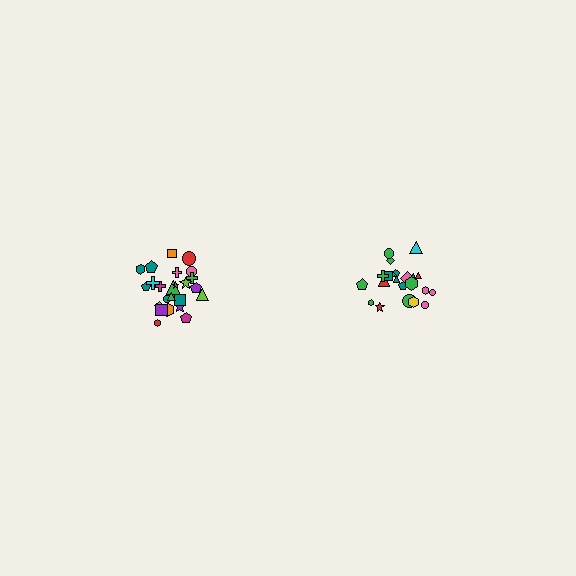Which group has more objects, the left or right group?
The left group.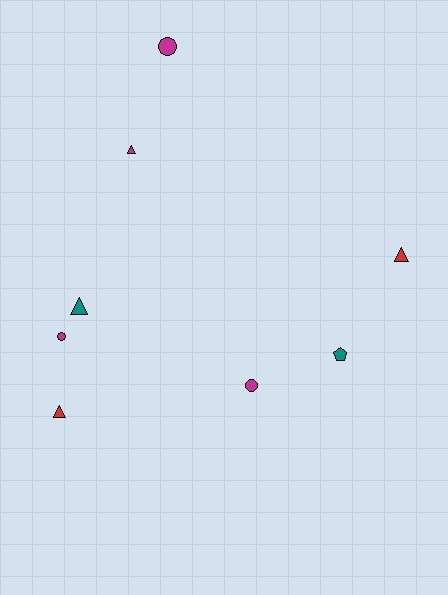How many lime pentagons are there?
There are no lime pentagons.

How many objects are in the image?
There are 8 objects.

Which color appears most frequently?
Magenta, with 4 objects.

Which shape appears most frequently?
Triangle, with 4 objects.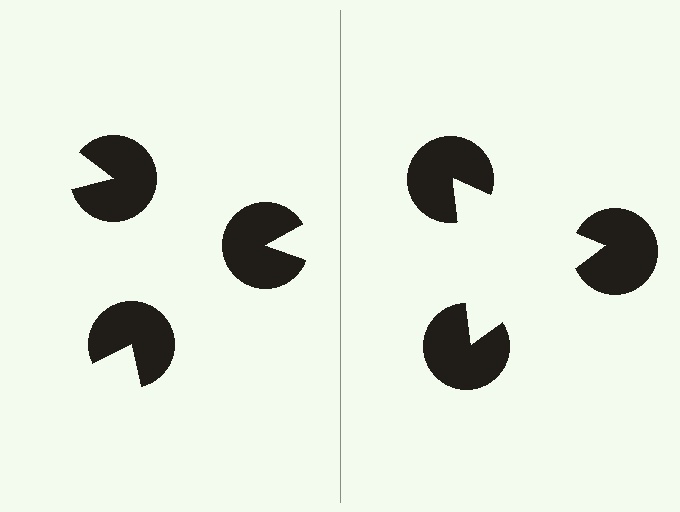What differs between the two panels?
The pac-man discs are positioned identically on both sides; only the wedge orientations differ. On the right they align to a triangle; on the left they are misaligned.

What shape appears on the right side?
An illusory triangle.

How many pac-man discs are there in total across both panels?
6 — 3 on each side.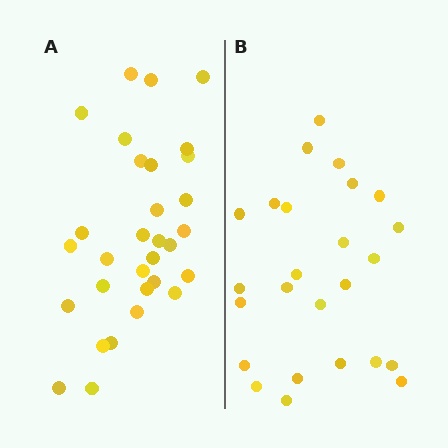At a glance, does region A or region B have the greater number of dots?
Region A (the left region) has more dots.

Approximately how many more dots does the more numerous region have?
Region A has about 6 more dots than region B.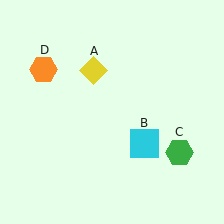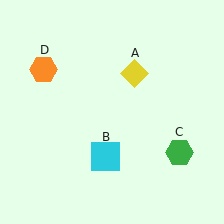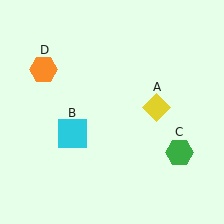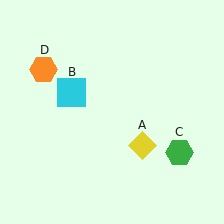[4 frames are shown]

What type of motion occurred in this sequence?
The yellow diamond (object A), cyan square (object B) rotated clockwise around the center of the scene.